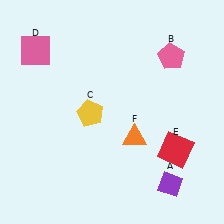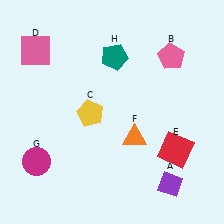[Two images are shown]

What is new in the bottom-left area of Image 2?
A magenta circle (G) was added in the bottom-left area of Image 2.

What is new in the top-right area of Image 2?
A teal pentagon (H) was added in the top-right area of Image 2.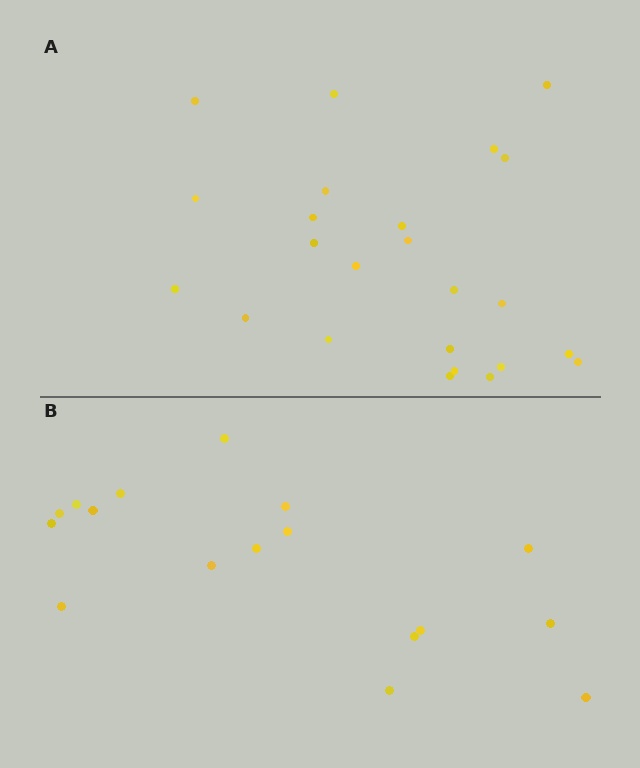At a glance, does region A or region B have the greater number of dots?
Region A (the top region) has more dots.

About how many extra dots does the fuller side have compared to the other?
Region A has roughly 8 or so more dots than region B.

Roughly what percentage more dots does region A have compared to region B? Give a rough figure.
About 40% more.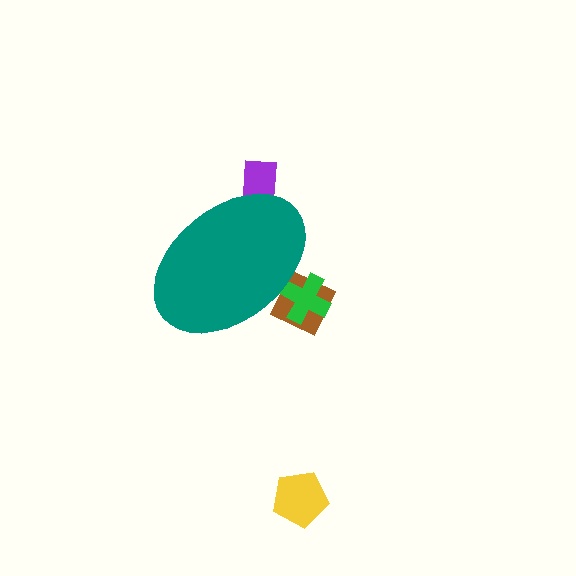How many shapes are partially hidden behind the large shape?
3 shapes are partially hidden.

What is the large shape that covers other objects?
A teal ellipse.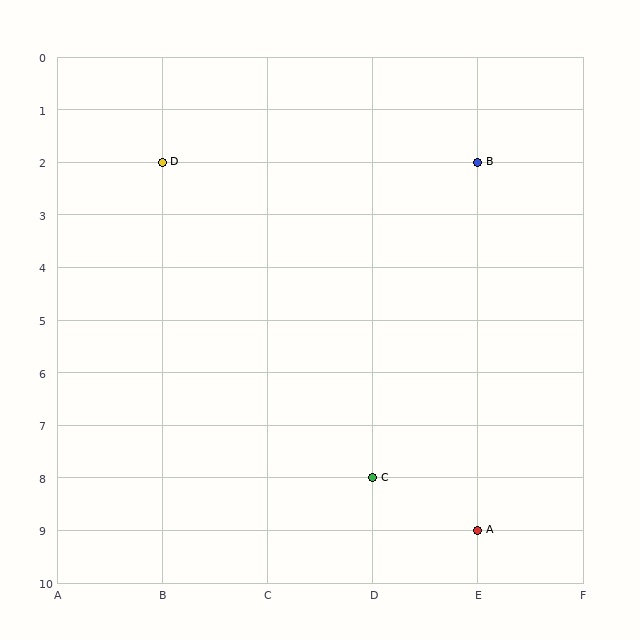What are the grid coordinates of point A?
Point A is at grid coordinates (E, 9).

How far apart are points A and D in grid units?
Points A and D are 3 columns and 7 rows apart (about 7.6 grid units diagonally).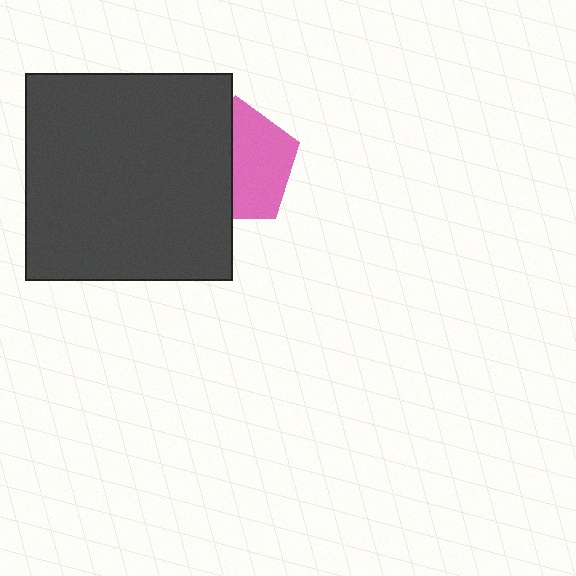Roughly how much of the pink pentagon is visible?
About half of it is visible (roughly 52%).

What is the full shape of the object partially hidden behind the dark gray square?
The partially hidden object is a pink pentagon.